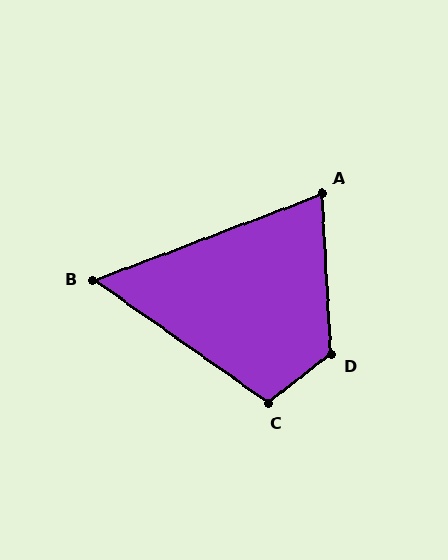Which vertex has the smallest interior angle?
B, at approximately 56 degrees.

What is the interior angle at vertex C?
Approximately 107 degrees (obtuse).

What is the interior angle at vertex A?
Approximately 73 degrees (acute).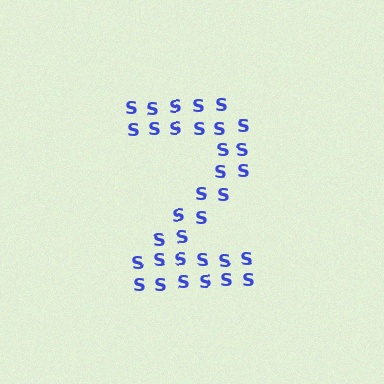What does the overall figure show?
The overall figure shows the digit 2.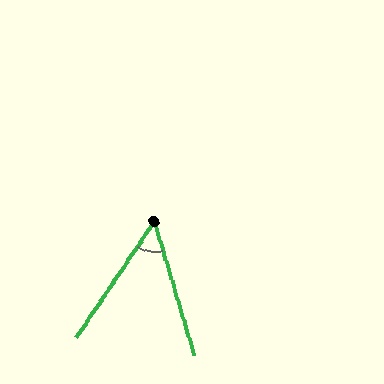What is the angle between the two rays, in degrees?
Approximately 50 degrees.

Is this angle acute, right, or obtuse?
It is acute.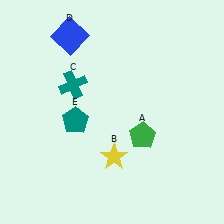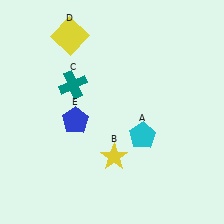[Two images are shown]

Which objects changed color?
A changed from green to cyan. D changed from blue to yellow. E changed from teal to blue.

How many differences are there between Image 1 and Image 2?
There are 3 differences between the two images.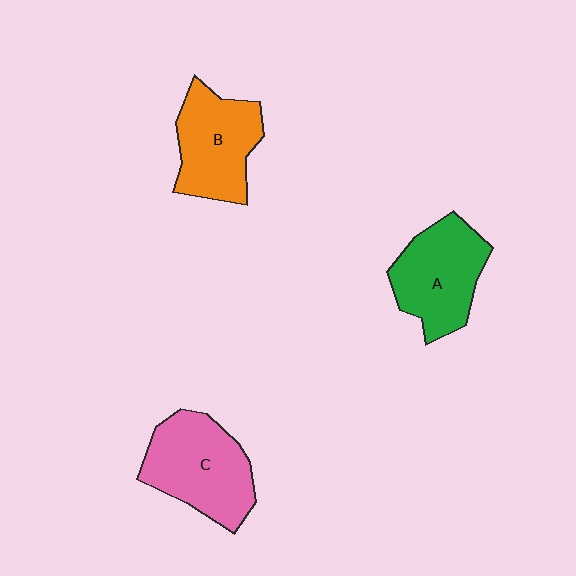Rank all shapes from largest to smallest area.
From largest to smallest: C (pink), A (green), B (orange).